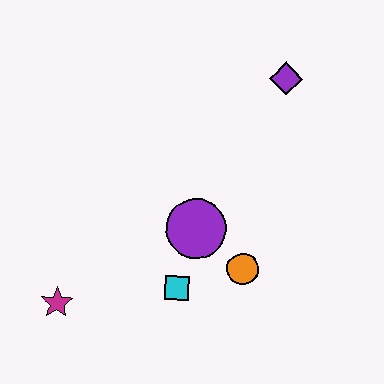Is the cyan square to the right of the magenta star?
Yes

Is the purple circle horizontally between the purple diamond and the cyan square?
Yes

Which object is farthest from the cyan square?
The purple diamond is farthest from the cyan square.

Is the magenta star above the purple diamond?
No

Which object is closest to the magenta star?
The cyan square is closest to the magenta star.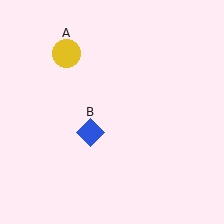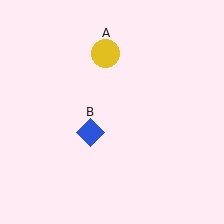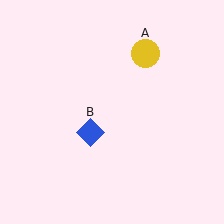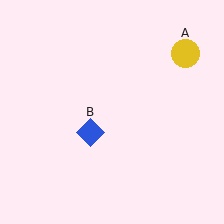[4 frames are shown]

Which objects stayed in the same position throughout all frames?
Blue diamond (object B) remained stationary.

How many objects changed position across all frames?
1 object changed position: yellow circle (object A).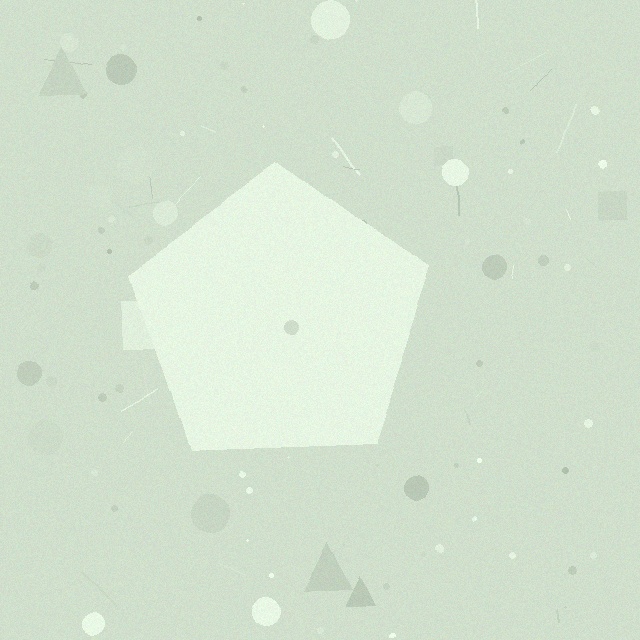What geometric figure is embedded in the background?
A pentagon is embedded in the background.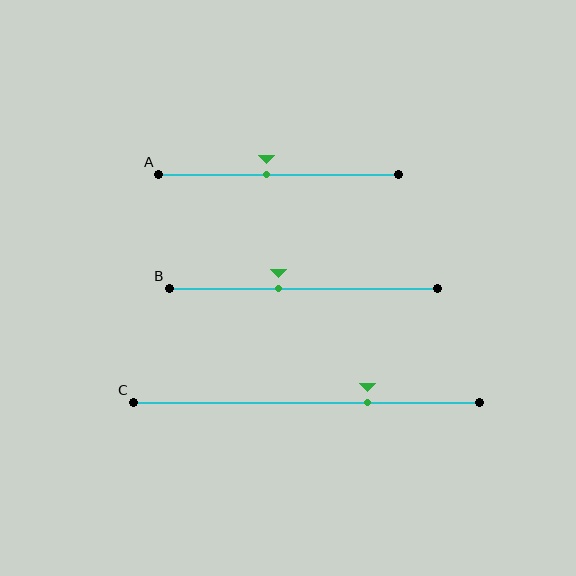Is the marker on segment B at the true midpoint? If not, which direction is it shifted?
No, the marker on segment B is shifted to the left by about 9% of the segment length.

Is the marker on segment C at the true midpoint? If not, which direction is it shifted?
No, the marker on segment C is shifted to the right by about 18% of the segment length.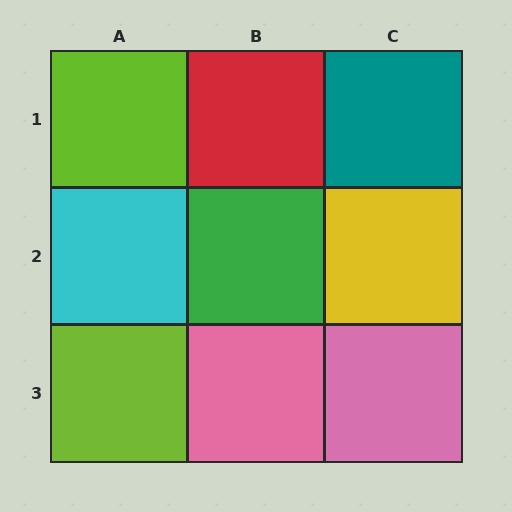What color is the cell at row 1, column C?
Teal.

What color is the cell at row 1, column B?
Red.